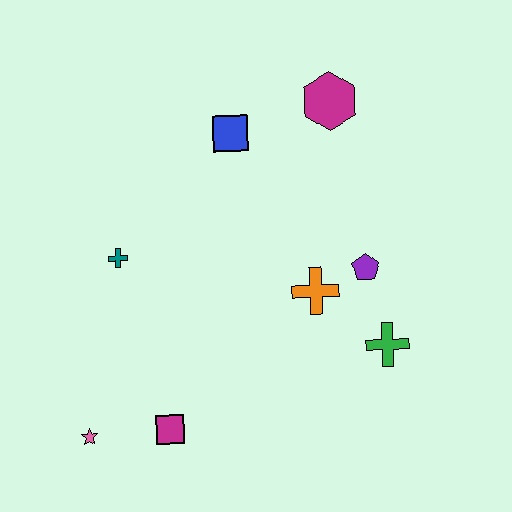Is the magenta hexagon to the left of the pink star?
No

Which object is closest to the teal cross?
The blue square is closest to the teal cross.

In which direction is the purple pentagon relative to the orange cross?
The purple pentagon is to the right of the orange cross.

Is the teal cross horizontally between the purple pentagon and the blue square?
No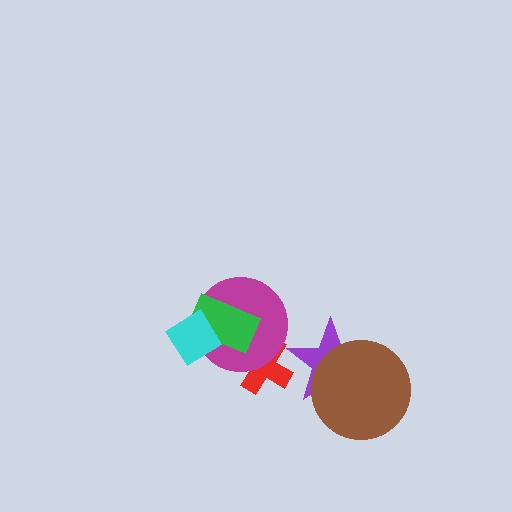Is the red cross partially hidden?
Yes, it is partially covered by another shape.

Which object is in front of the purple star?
The brown circle is in front of the purple star.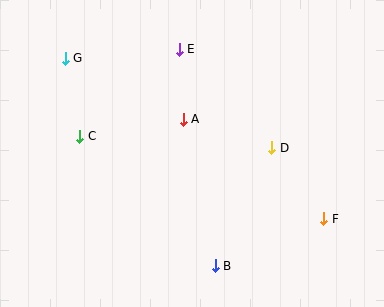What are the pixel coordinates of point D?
Point D is at (272, 148).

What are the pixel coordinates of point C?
Point C is at (80, 136).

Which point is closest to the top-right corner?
Point D is closest to the top-right corner.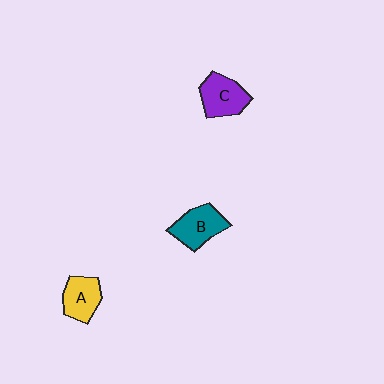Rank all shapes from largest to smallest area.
From largest to smallest: B (teal), C (purple), A (yellow).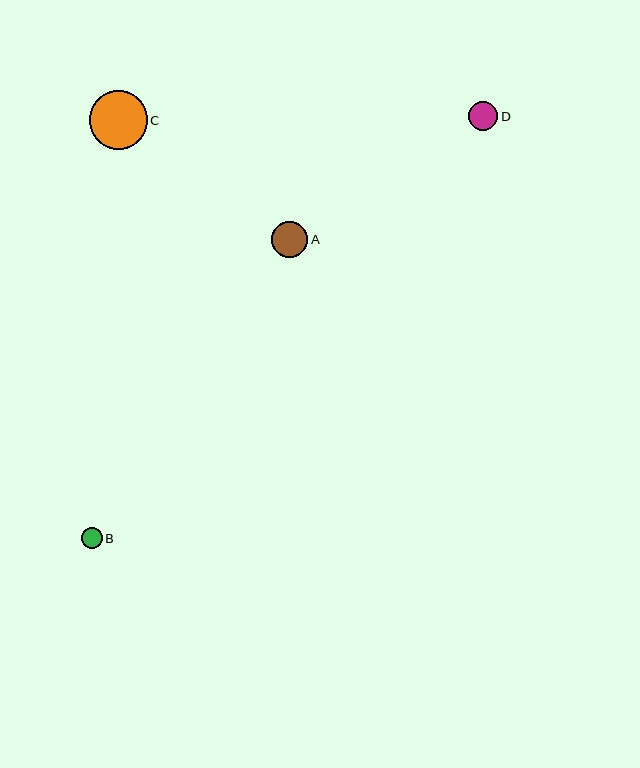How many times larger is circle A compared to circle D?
Circle A is approximately 1.2 times the size of circle D.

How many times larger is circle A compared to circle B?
Circle A is approximately 1.7 times the size of circle B.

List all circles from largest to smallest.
From largest to smallest: C, A, D, B.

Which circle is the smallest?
Circle B is the smallest with a size of approximately 21 pixels.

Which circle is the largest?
Circle C is the largest with a size of approximately 58 pixels.